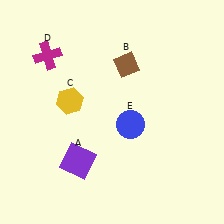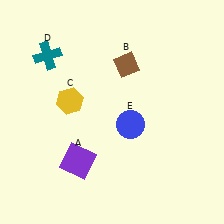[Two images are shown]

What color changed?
The cross (D) changed from magenta in Image 1 to teal in Image 2.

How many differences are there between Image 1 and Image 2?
There is 1 difference between the two images.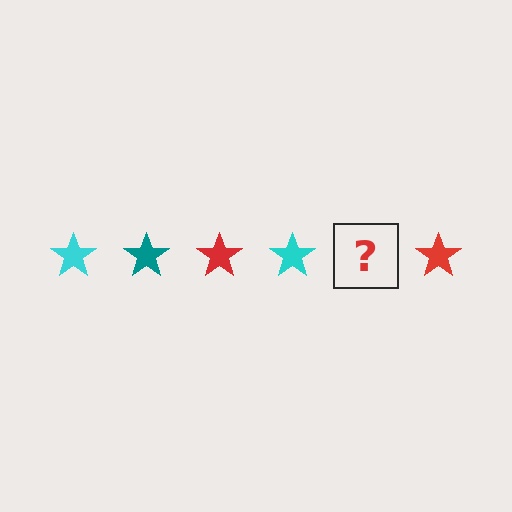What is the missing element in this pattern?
The missing element is a teal star.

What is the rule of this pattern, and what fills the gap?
The rule is that the pattern cycles through cyan, teal, red stars. The gap should be filled with a teal star.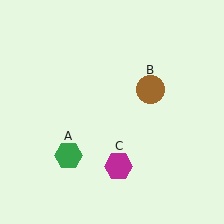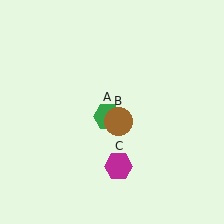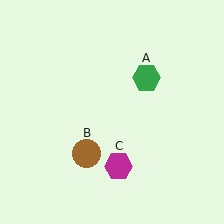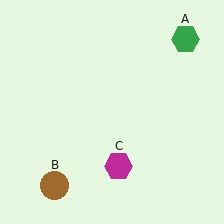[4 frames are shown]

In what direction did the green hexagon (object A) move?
The green hexagon (object A) moved up and to the right.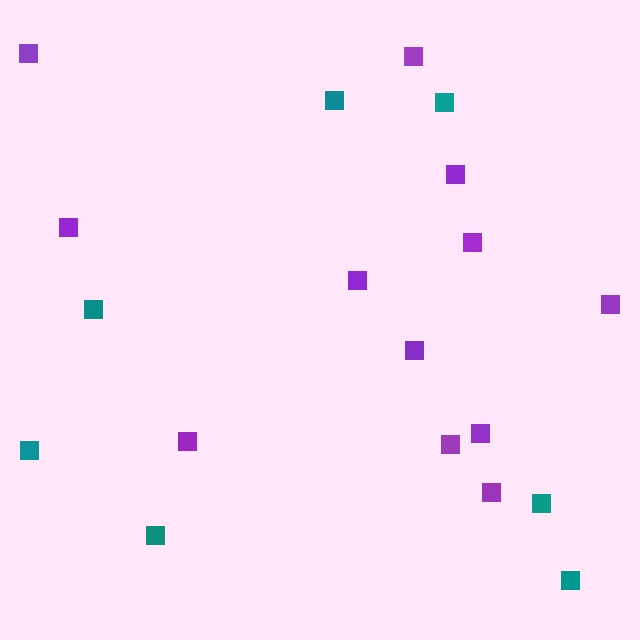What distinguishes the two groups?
There are 2 groups: one group of purple squares (12) and one group of teal squares (7).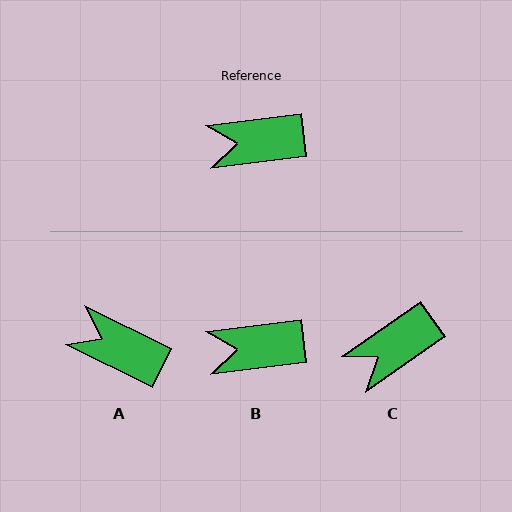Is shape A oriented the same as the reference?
No, it is off by about 33 degrees.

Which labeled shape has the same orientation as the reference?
B.